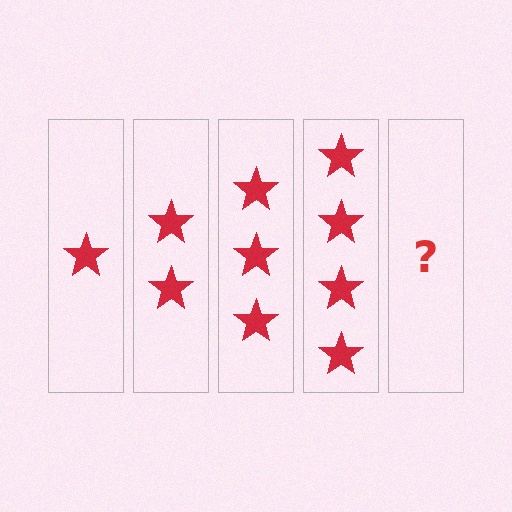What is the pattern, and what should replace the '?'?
The pattern is that each step adds one more star. The '?' should be 5 stars.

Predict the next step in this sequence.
The next step is 5 stars.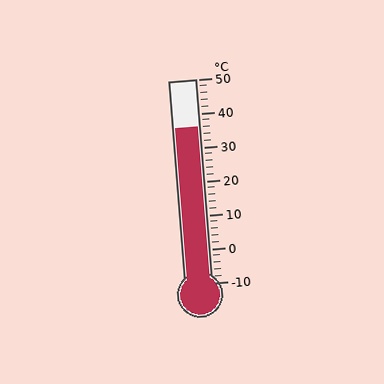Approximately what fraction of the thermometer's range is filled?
The thermometer is filled to approximately 75% of its range.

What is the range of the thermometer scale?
The thermometer scale ranges from -10°C to 50°C.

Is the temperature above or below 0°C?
The temperature is above 0°C.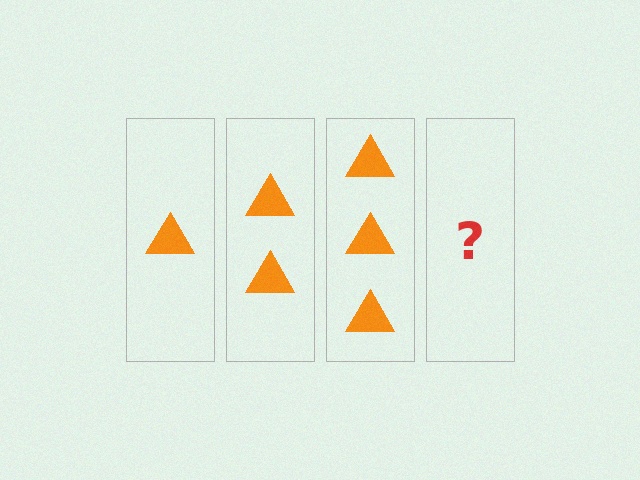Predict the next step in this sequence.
The next step is 4 triangles.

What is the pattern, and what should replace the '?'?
The pattern is that each step adds one more triangle. The '?' should be 4 triangles.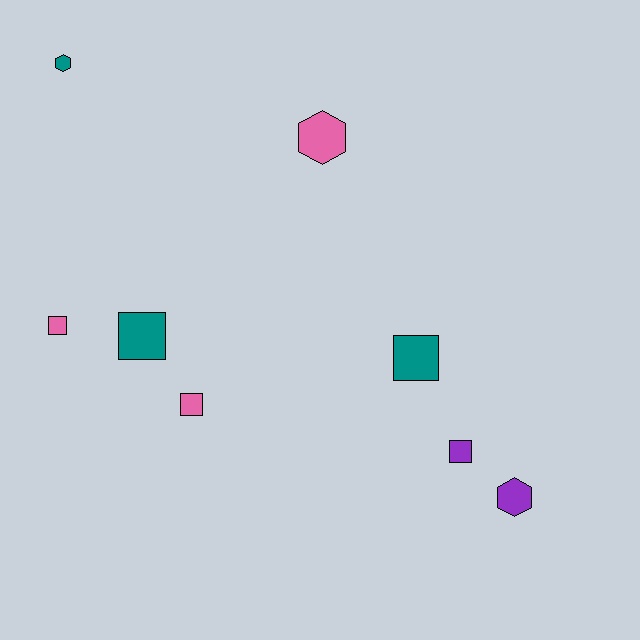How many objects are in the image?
There are 8 objects.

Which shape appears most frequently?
Square, with 5 objects.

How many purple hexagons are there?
There is 1 purple hexagon.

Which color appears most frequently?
Pink, with 3 objects.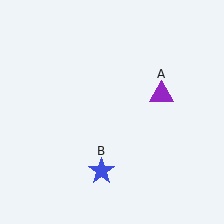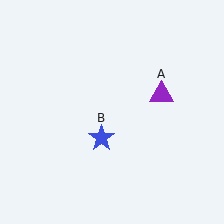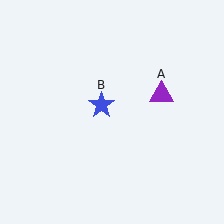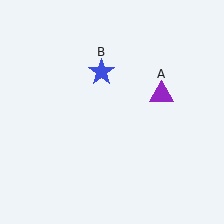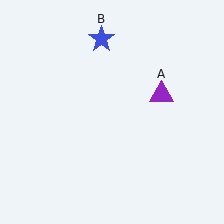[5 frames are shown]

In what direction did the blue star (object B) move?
The blue star (object B) moved up.